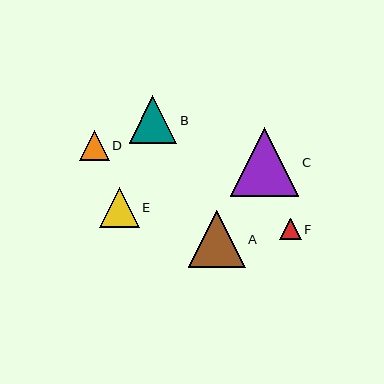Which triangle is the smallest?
Triangle F is the smallest with a size of approximately 22 pixels.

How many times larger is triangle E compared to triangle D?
Triangle E is approximately 1.3 times the size of triangle D.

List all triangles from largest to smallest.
From largest to smallest: C, A, B, E, D, F.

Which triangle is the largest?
Triangle C is the largest with a size of approximately 68 pixels.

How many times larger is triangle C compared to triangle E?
Triangle C is approximately 1.7 times the size of triangle E.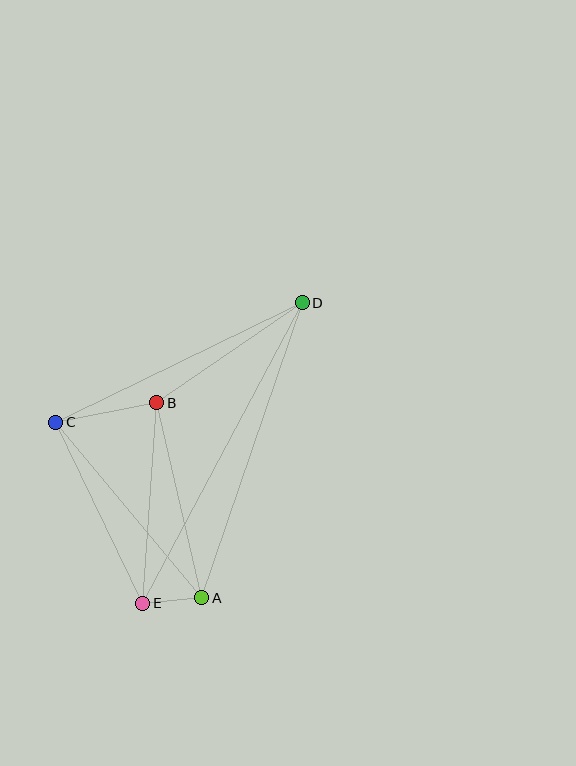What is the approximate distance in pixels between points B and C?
The distance between B and C is approximately 103 pixels.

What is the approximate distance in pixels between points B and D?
The distance between B and D is approximately 177 pixels.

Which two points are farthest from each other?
Points D and E are farthest from each other.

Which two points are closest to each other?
Points A and E are closest to each other.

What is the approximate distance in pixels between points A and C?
The distance between A and C is approximately 228 pixels.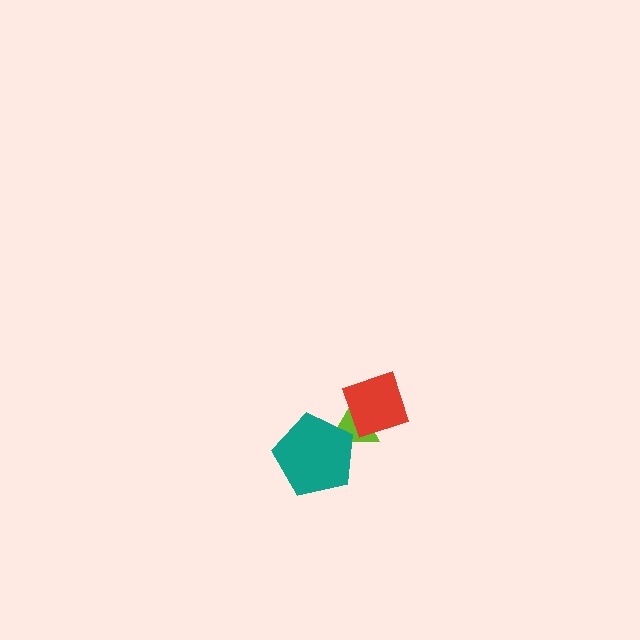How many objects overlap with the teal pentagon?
1 object overlaps with the teal pentagon.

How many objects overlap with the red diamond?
1 object overlaps with the red diamond.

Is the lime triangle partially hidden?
Yes, it is partially covered by another shape.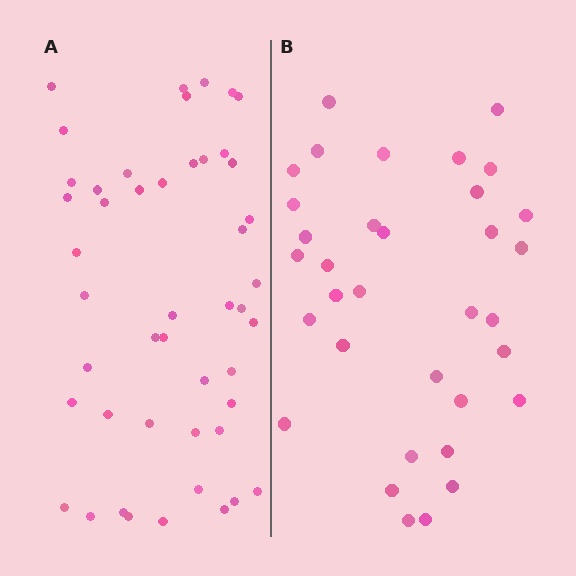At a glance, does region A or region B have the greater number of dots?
Region A (the left region) has more dots.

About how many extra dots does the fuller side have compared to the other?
Region A has approximately 15 more dots than region B.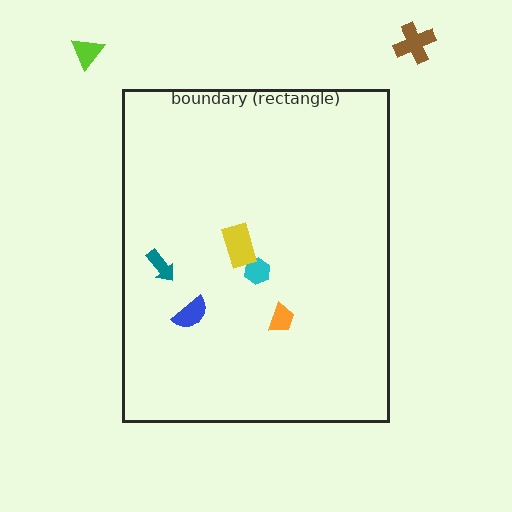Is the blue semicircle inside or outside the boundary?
Inside.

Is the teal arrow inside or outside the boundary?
Inside.